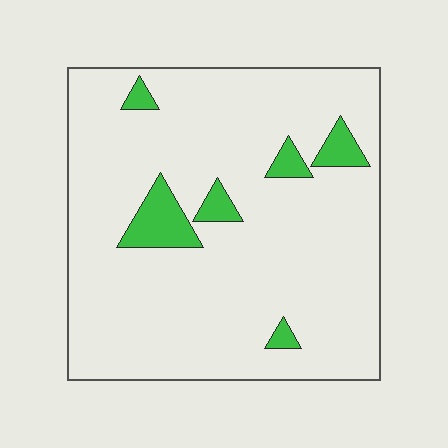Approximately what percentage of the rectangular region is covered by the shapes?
Approximately 10%.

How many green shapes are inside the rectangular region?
6.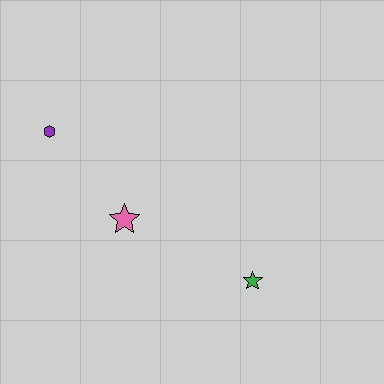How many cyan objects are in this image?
There are no cyan objects.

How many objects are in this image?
There are 3 objects.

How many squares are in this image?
There are no squares.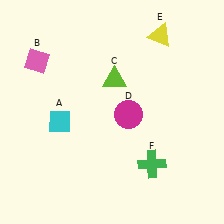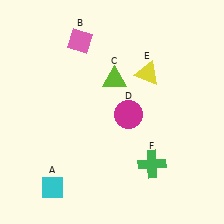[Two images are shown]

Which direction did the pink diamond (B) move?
The pink diamond (B) moved right.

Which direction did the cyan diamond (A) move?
The cyan diamond (A) moved down.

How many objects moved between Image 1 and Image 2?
3 objects moved between the two images.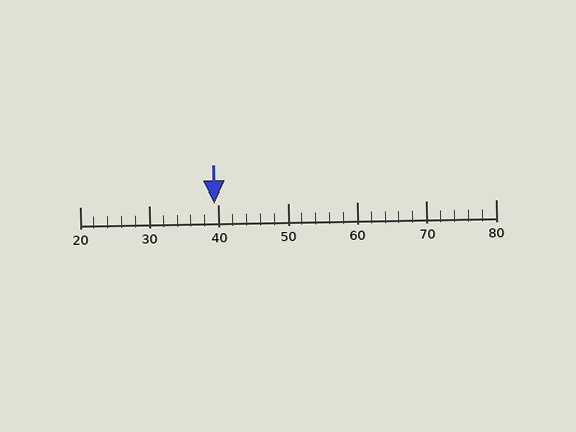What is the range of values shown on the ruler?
The ruler shows values from 20 to 80.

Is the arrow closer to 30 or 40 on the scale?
The arrow is closer to 40.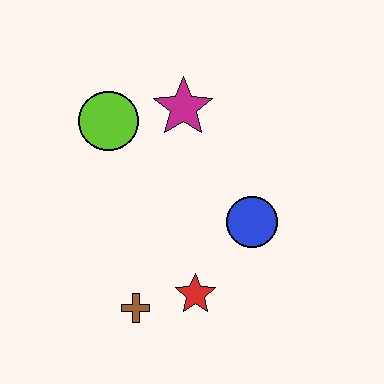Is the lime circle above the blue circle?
Yes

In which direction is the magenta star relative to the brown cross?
The magenta star is above the brown cross.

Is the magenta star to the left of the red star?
Yes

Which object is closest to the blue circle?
The red star is closest to the blue circle.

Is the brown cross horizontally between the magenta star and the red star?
No